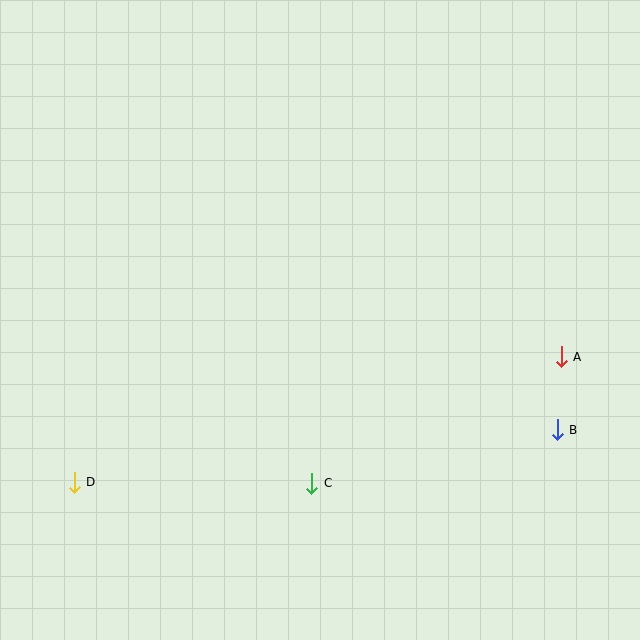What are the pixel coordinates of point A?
Point A is at (561, 357).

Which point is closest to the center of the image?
Point C at (312, 483) is closest to the center.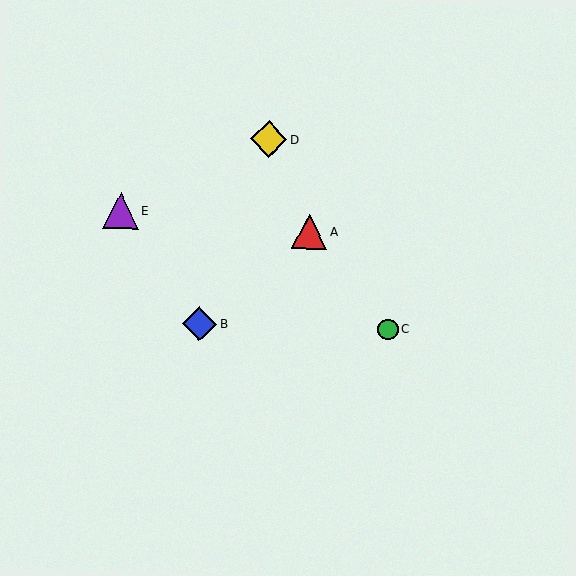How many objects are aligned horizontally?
2 objects (B, C) are aligned horizontally.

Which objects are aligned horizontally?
Objects B, C are aligned horizontally.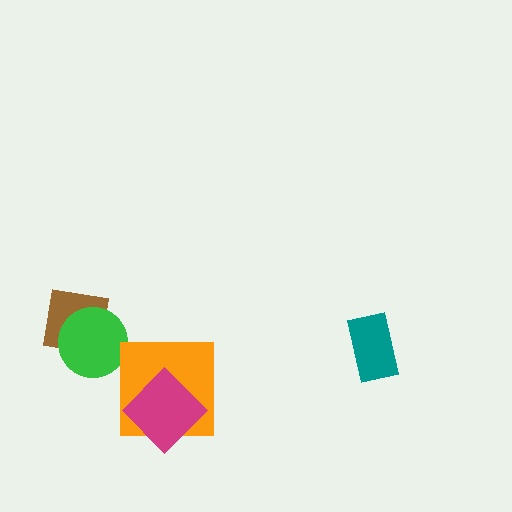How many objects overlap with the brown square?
1 object overlaps with the brown square.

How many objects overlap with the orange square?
1 object overlaps with the orange square.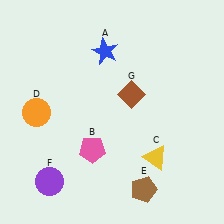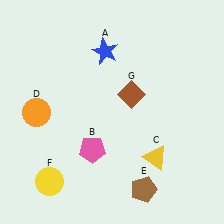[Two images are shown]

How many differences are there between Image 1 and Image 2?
There is 1 difference between the two images.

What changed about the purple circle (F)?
In Image 1, F is purple. In Image 2, it changed to yellow.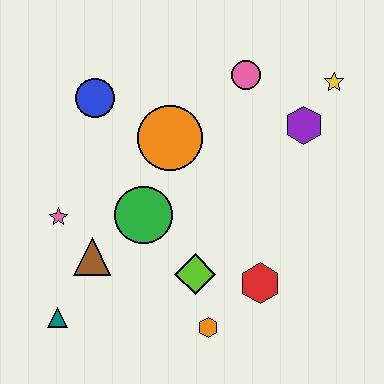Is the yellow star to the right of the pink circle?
Yes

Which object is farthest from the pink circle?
The teal triangle is farthest from the pink circle.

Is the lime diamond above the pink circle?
No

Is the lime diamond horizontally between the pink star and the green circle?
No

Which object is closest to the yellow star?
The purple hexagon is closest to the yellow star.